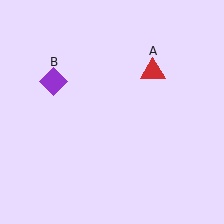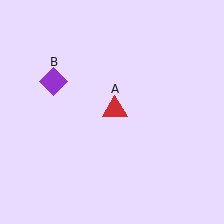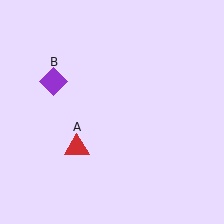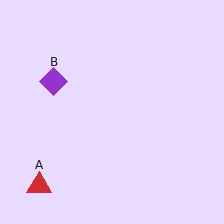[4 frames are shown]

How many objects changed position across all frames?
1 object changed position: red triangle (object A).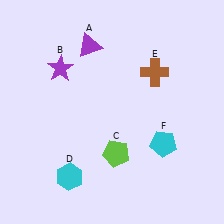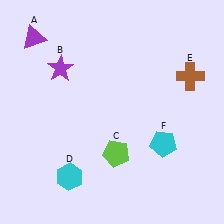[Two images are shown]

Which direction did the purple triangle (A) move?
The purple triangle (A) moved left.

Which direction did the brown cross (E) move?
The brown cross (E) moved right.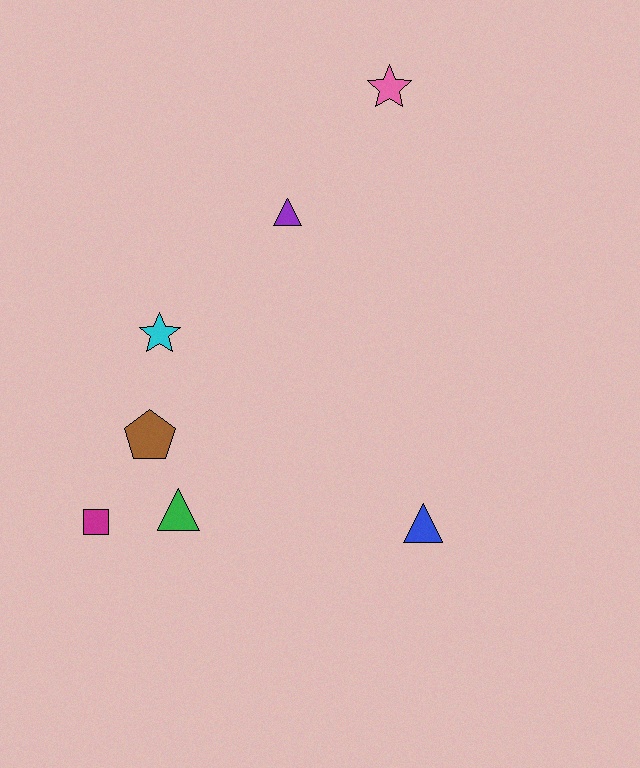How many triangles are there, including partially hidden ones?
There are 3 triangles.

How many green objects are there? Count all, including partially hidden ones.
There is 1 green object.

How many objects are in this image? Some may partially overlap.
There are 7 objects.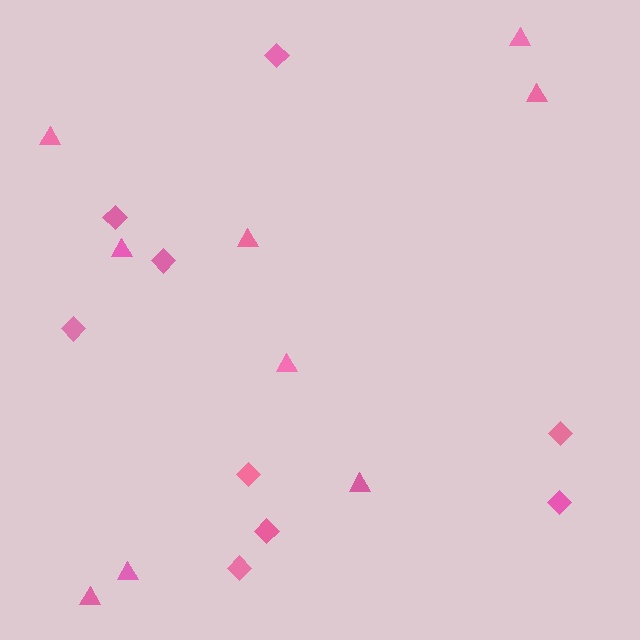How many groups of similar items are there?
There are 2 groups: one group of triangles (9) and one group of diamonds (9).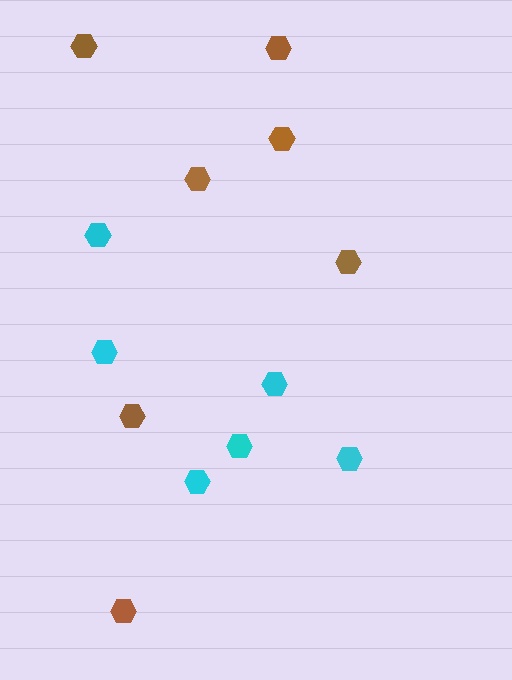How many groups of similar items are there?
There are 2 groups: one group of brown hexagons (7) and one group of cyan hexagons (6).